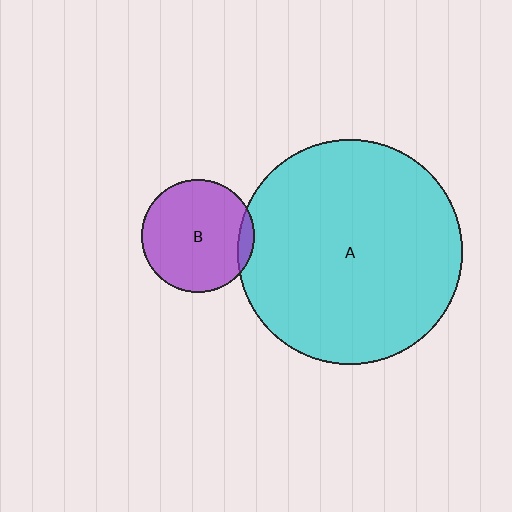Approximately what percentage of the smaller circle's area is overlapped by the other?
Approximately 10%.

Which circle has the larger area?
Circle A (cyan).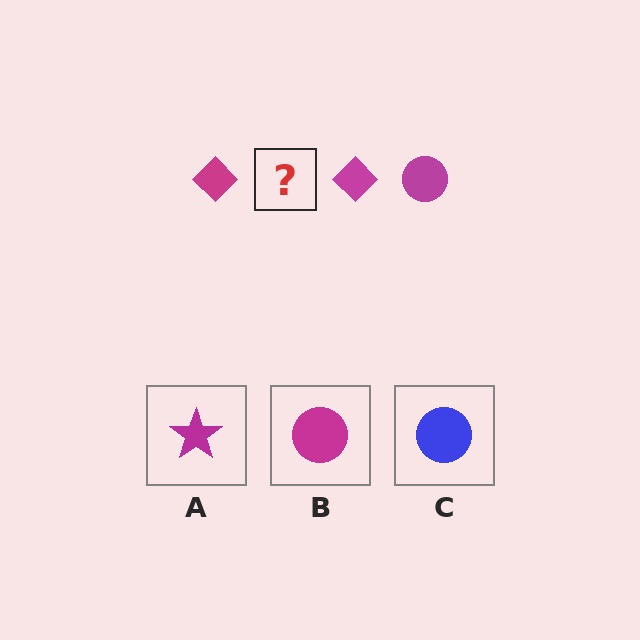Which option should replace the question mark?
Option B.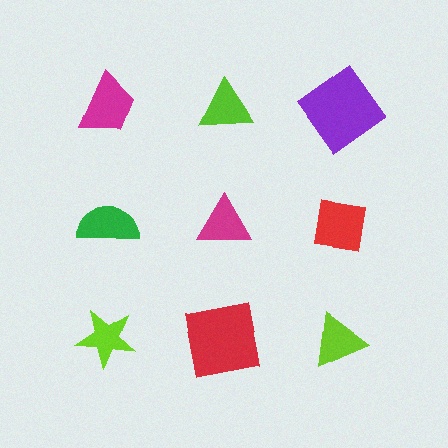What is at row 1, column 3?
A purple diamond.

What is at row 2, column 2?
A magenta triangle.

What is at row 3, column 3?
A lime triangle.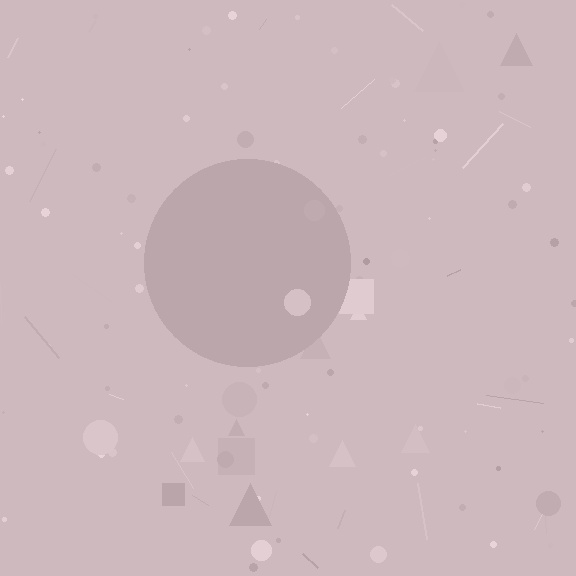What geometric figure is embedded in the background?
A circle is embedded in the background.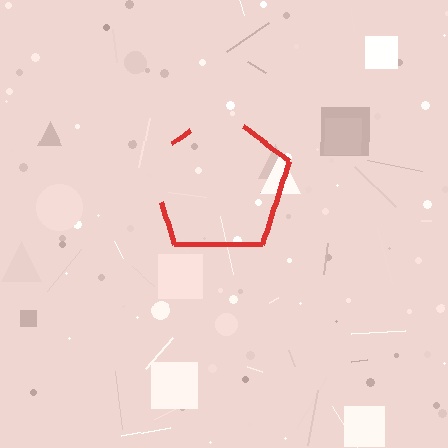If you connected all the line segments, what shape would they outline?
They would outline a pentagon.